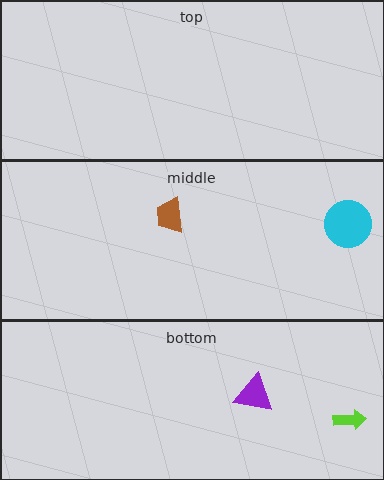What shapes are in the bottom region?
The lime arrow, the purple triangle.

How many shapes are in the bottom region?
2.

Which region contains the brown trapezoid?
The middle region.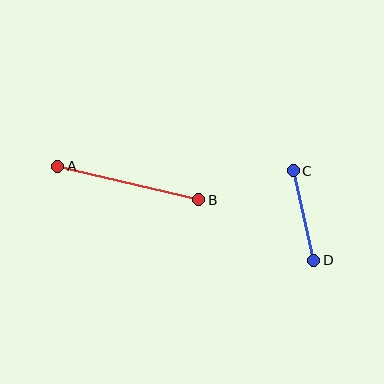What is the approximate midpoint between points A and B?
The midpoint is at approximately (128, 183) pixels.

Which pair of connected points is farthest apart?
Points A and B are farthest apart.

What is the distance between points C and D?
The distance is approximately 92 pixels.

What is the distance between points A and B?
The distance is approximately 145 pixels.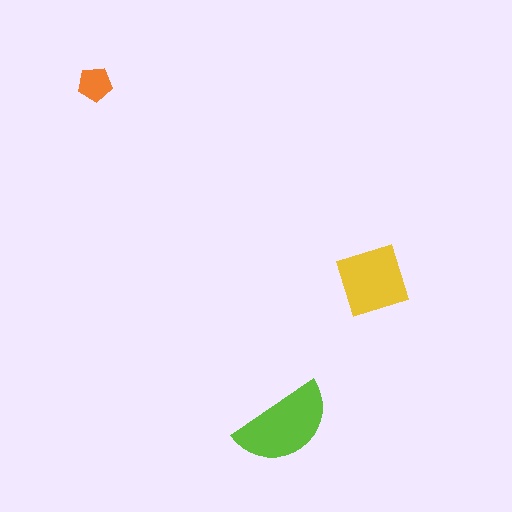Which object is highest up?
The orange pentagon is topmost.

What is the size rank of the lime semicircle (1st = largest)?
1st.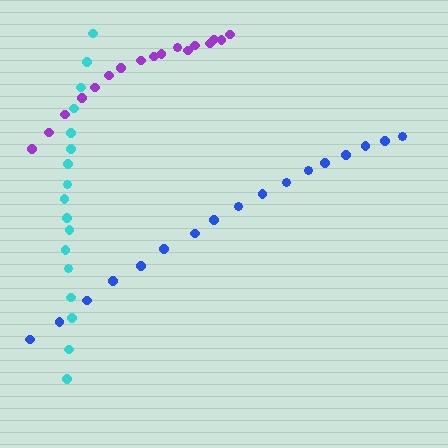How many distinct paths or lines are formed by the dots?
There are 3 distinct paths.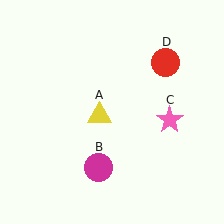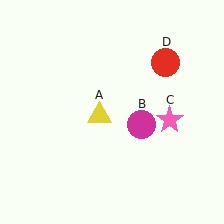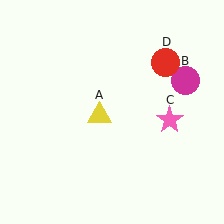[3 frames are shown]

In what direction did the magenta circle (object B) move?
The magenta circle (object B) moved up and to the right.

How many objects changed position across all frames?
1 object changed position: magenta circle (object B).